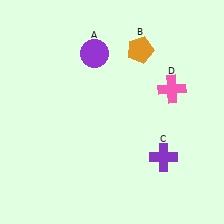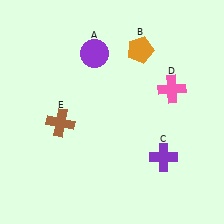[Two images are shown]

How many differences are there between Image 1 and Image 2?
There is 1 difference between the two images.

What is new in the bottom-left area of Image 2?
A brown cross (E) was added in the bottom-left area of Image 2.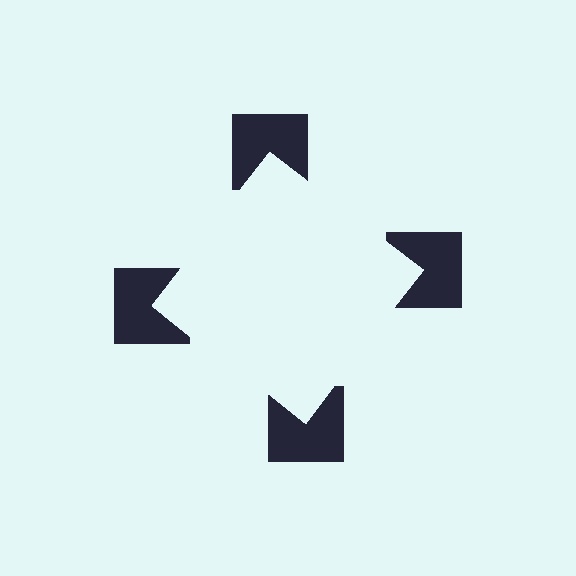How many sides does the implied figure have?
4 sides.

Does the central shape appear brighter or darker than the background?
It typically appears slightly brighter than the background, even though no actual brightness change is drawn.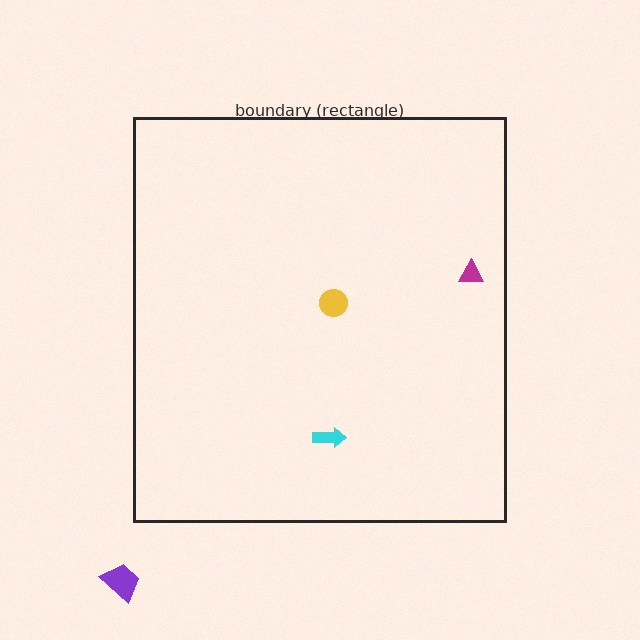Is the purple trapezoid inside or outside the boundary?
Outside.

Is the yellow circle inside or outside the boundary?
Inside.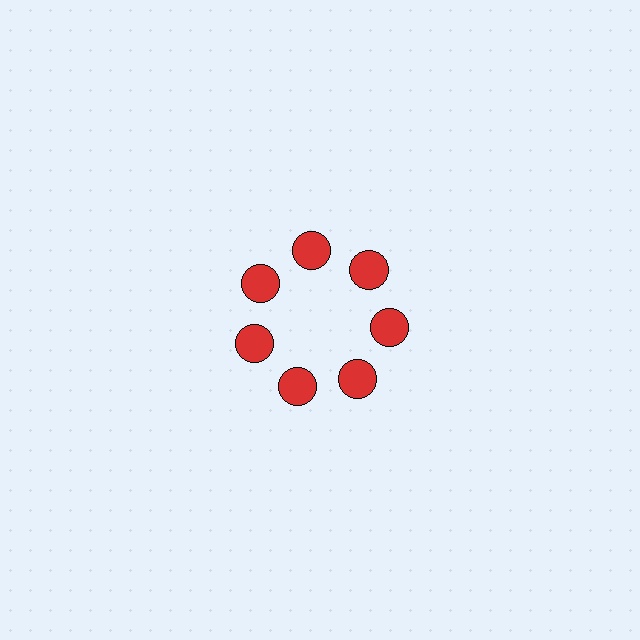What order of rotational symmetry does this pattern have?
This pattern has 7-fold rotational symmetry.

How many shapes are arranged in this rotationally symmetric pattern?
There are 7 shapes, arranged in 7 groups of 1.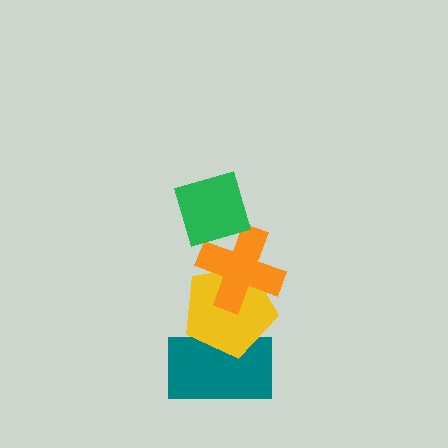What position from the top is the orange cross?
The orange cross is 2nd from the top.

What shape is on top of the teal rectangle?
The yellow pentagon is on top of the teal rectangle.